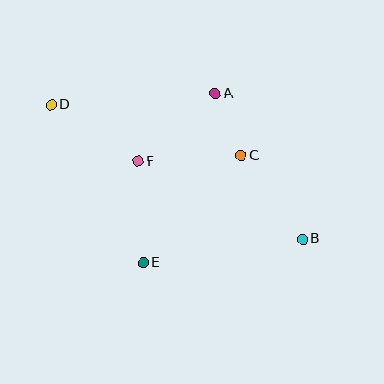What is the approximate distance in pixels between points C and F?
The distance between C and F is approximately 103 pixels.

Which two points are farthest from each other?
Points B and D are farthest from each other.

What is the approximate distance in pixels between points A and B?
The distance between A and B is approximately 170 pixels.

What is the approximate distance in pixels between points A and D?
The distance between A and D is approximately 165 pixels.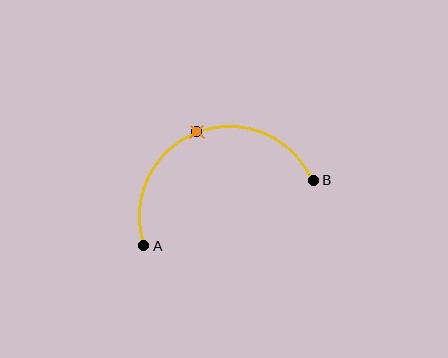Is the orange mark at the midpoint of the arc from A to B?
Yes. The orange mark lies on the arc at equal arc-length from both A and B — it is the arc midpoint.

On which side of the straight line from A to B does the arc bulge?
The arc bulges above the straight line connecting A and B.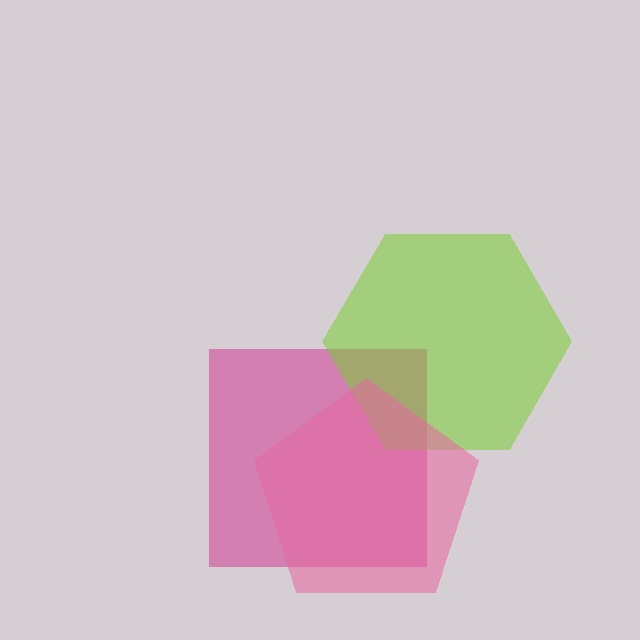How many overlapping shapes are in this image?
There are 3 overlapping shapes in the image.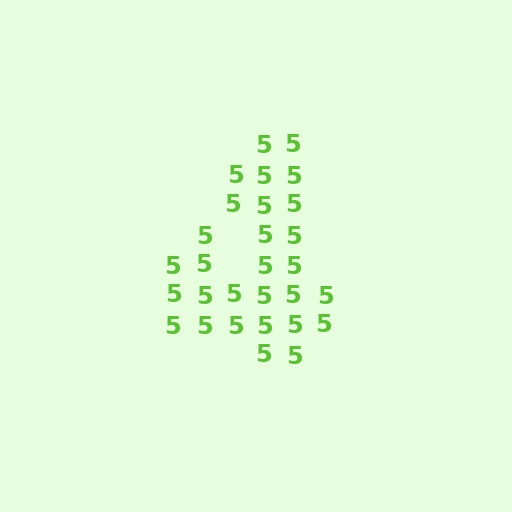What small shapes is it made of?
It is made of small digit 5's.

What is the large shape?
The large shape is the digit 4.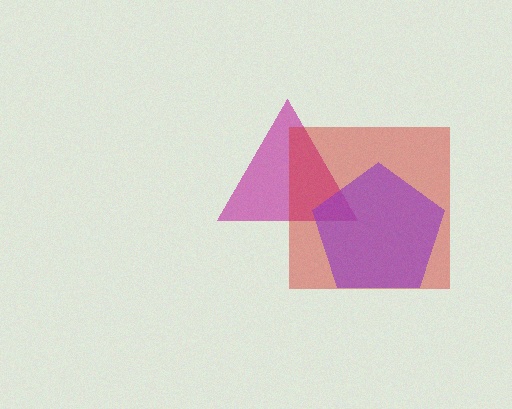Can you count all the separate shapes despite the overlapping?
Yes, there are 3 separate shapes.